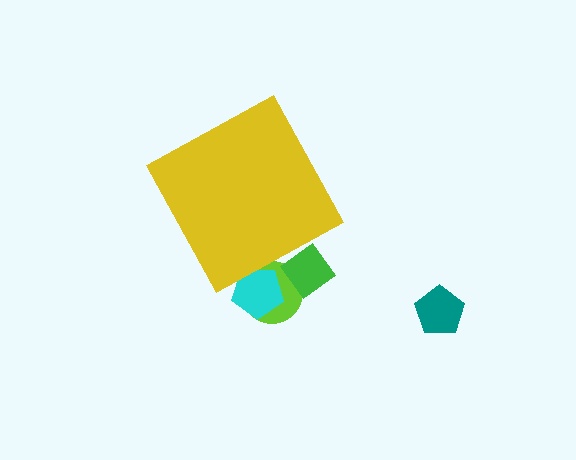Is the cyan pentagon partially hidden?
Yes, the cyan pentagon is partially hidden behind the yellow diamond.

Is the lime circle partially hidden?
Yes, the lime circle is partially hidden behind the yellow diamond.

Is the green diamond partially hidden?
Yes, the green diamond is partially hidden behind the yellow diamond.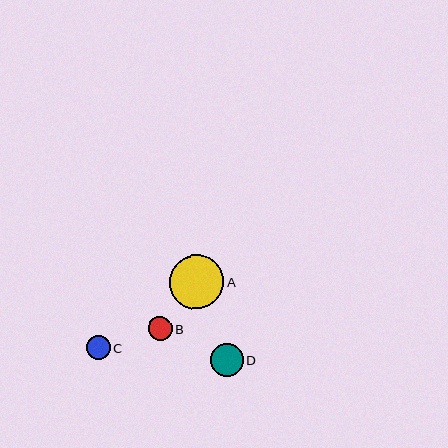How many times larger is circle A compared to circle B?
Circle A is approximately 2.3 times the size of circle B.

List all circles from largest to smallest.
From largest to smallest: A, D, C, B.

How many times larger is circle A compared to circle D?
Circle A is approximately 1.6 times the size of circle D.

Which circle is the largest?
Circle A is the largest with a size of approximately 54 pixels.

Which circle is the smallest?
Circle B is the smallest with a size of approximately 23 pixels.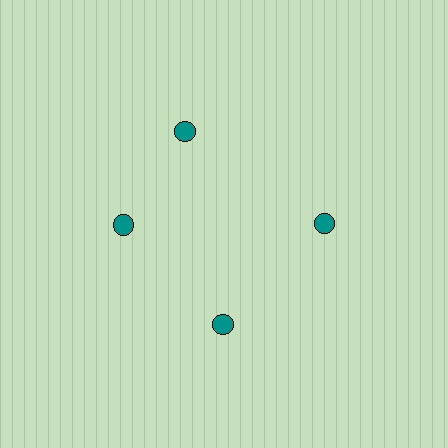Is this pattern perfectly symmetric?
No. The 4 teal circles are arranged in a ring, but one element near the 12 o'clock position is rotated out of alignment along the ring, breaking the 4-fold rotational symmetry.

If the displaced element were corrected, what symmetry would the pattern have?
It would have 4-fold rotational symmetry — the pattern would map onto itself every 90 degrees.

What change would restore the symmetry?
The symmetry would be restored by rotating it back into even spacing with its neighbors so that all 4 circles sit at equal angles and equal distance from the center.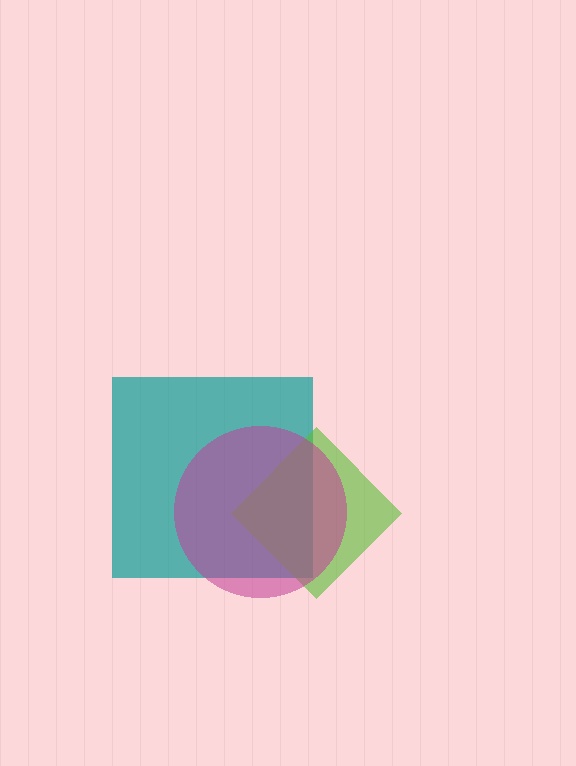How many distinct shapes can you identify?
There are 3 distinct shapes: a teal square, a lime diamond, a magenta circle.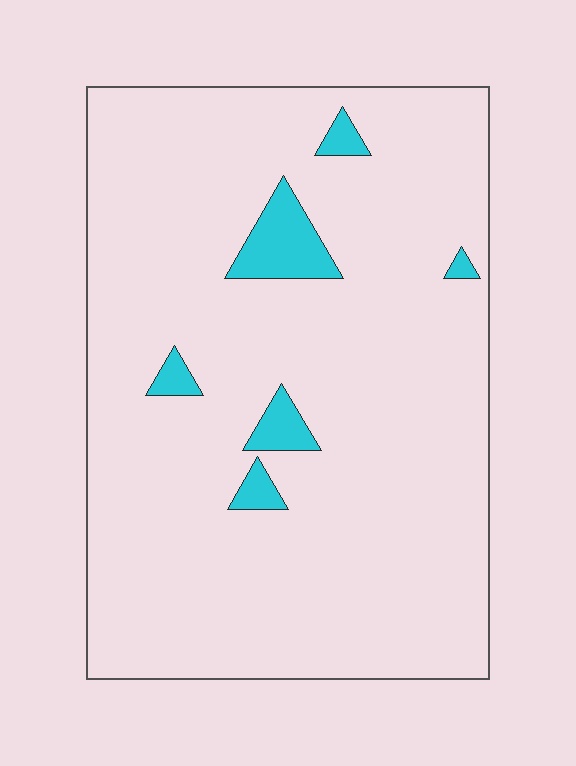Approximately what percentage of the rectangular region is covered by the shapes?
Approximately 5%.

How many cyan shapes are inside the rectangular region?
6.